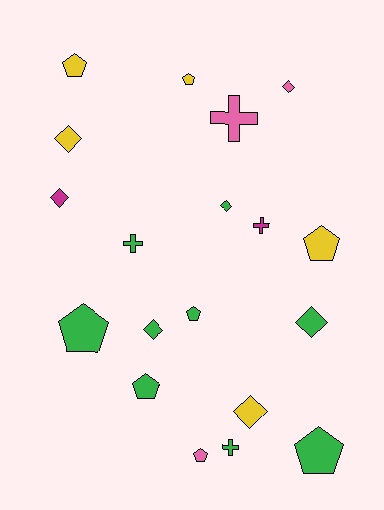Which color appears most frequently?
Green, with 9 objects.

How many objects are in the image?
There are 19 objects.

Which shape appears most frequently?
Pentagon, with 8 objects.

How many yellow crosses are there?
There are no yellow crosses.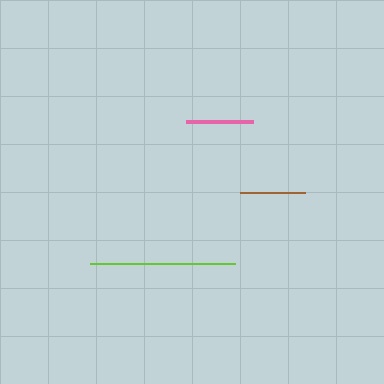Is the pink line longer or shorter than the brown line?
The pink line is longer than the brown line.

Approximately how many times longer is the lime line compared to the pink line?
The lime line is approximately 2.2 times the length of the pink line.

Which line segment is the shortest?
The brown line is the shortest at approximately 65 pixels.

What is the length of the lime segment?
The lime segment is approximately 145 pixels long.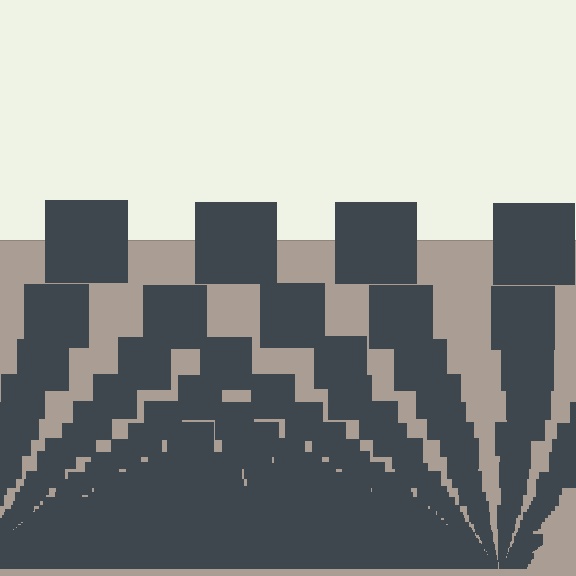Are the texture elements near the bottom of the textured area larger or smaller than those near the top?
Smaller. The gradient is inverted — elements near the bottom are smaller and denser.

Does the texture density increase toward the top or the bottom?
Density increases toward the bottom.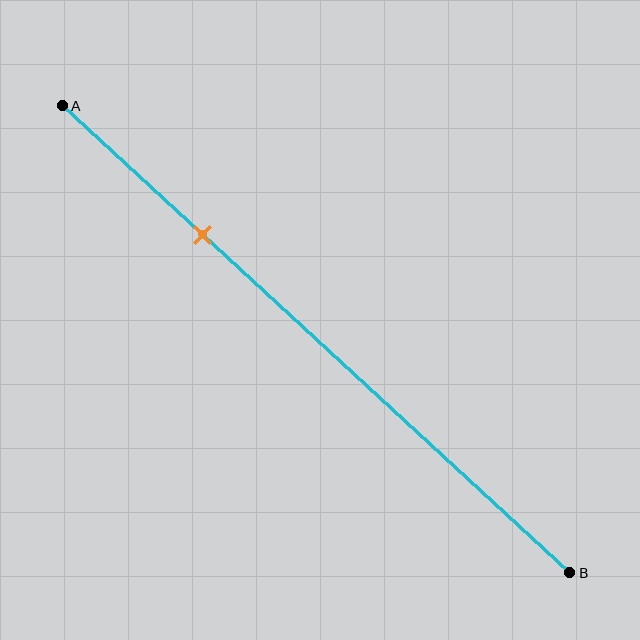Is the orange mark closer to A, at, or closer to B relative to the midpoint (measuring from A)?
The orange mark is closer to point A than the midpoint of segment AB.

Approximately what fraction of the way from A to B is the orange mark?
The orange mark is approximately 30% of the way from A to B.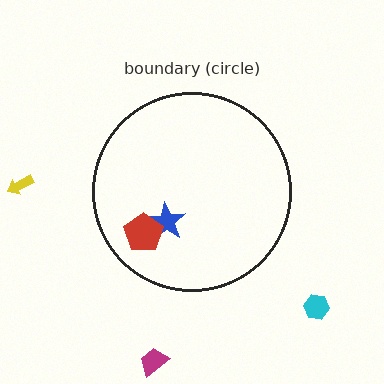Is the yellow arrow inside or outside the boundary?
Outside.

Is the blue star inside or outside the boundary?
Inside.